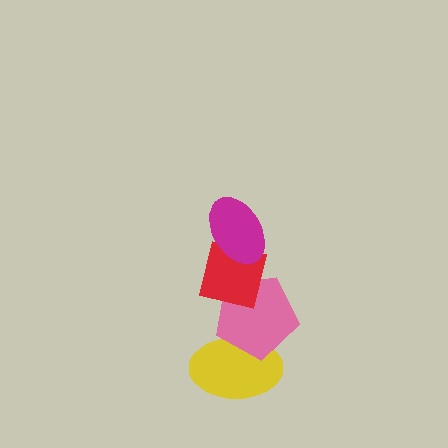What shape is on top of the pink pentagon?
The red square is on top of the pink pentagon.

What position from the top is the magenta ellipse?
The magenta ellipse is 1st from the top.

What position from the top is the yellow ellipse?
The yellow ellipse is 4th from the top.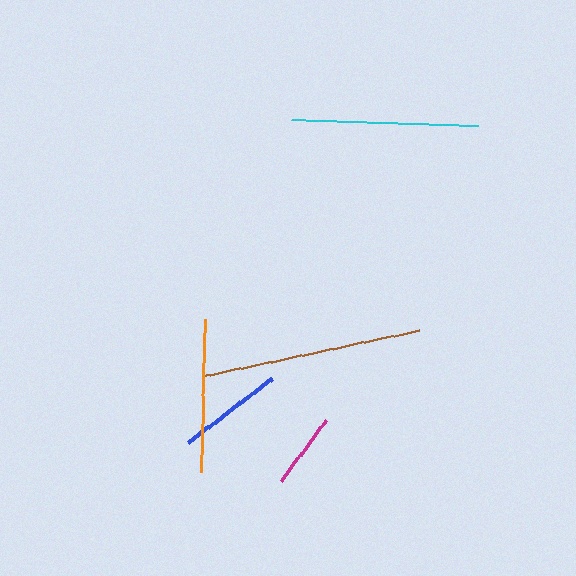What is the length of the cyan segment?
The cyan segment is approximately 186 pixels long.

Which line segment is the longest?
The brown line is the longest at approximately 222 pixels.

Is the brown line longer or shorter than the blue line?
The brown line is longer than the blue line.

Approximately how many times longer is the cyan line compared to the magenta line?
The cyan line is approximately 2.5 times the length of the magenta line.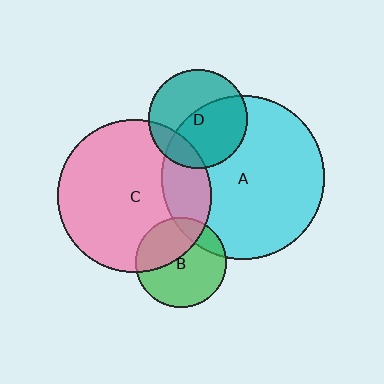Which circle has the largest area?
Circle A (cyan).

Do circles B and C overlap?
Yes.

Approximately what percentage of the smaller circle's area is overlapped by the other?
Approximately 40%.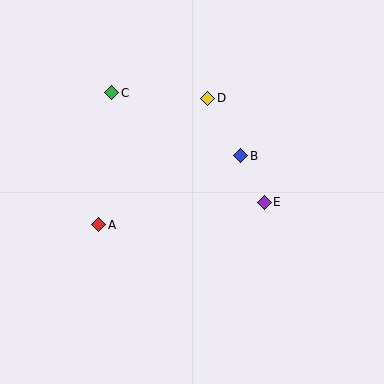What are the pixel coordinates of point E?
Point E is at (264, 202).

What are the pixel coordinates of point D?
Point D is at (208, 98).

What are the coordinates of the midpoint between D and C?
The midpoint between D and C is at (160, 96).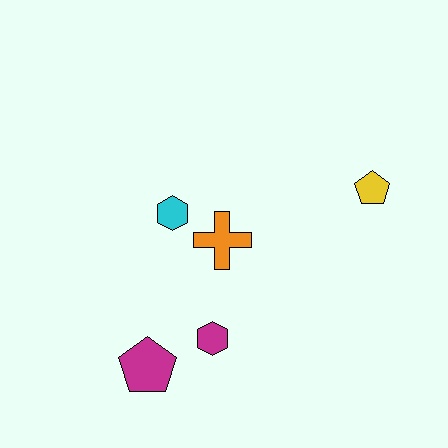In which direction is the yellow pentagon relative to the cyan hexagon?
The yellow pentagon is to the right of the cyan hexagon.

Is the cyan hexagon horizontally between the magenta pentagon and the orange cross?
Yes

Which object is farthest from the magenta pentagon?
The yellow pentagon is farthest from the magenta pentagon.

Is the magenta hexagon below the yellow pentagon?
Yes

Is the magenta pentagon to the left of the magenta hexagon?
Yes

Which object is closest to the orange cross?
The cyan hexagon is closest to the orange cross.